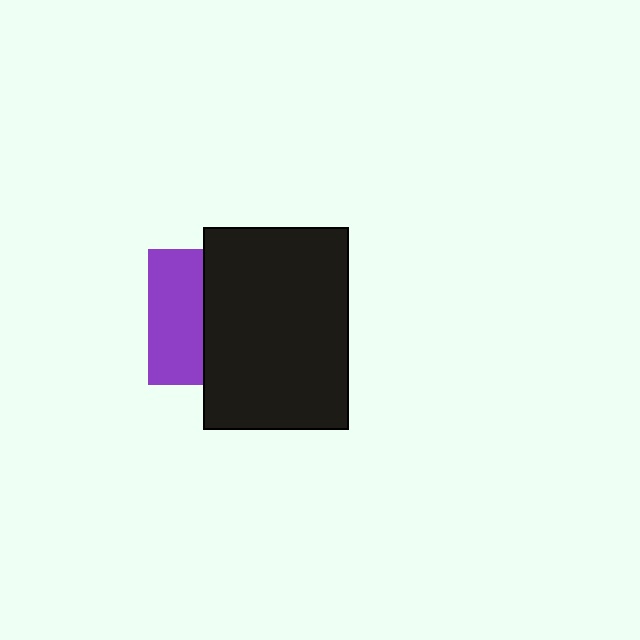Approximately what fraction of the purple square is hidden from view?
Roughly 59% of the purple square is hidden behind the black rectangle.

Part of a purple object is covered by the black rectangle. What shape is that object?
It is a square.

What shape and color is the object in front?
The object in front is a black rectangle.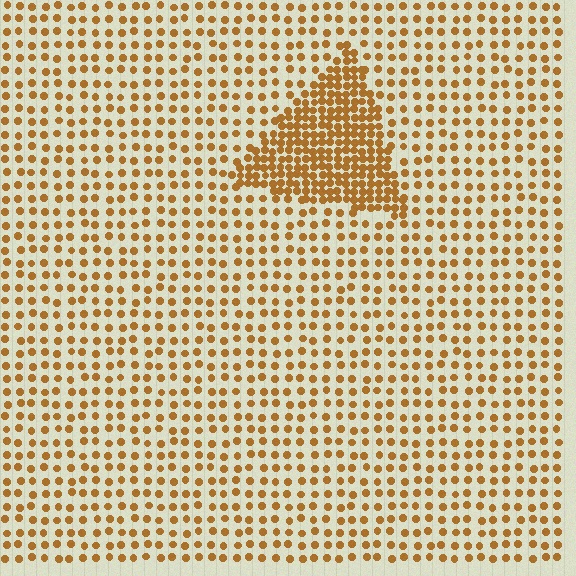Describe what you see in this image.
The image contains small brown elements arranged at two different densities. A triangle-shaped region is visible where the elements are more densely packed than the surrounding area.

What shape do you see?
I see a triangle.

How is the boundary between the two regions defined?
The boundary is defined by a change in element density (approximately 2.5x ratio). All elements are the same color, size, and shape.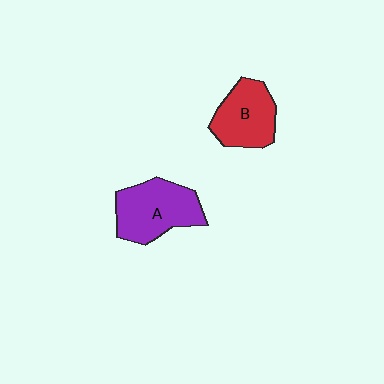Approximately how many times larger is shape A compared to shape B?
Approximately 1.2 times.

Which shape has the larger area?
Shape A (purple).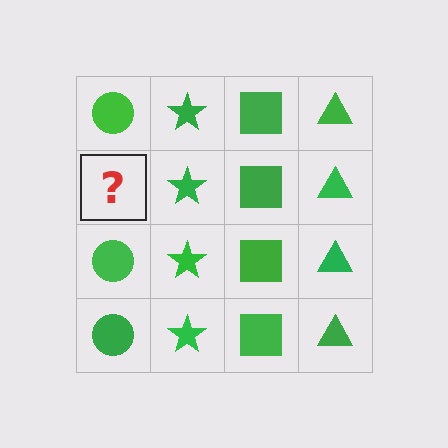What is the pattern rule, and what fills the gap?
The rule is that each column has a consistent shape. The gap should be filled with a green circle.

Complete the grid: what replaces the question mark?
The question mark should be replaced with a green circle.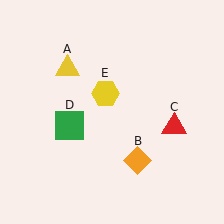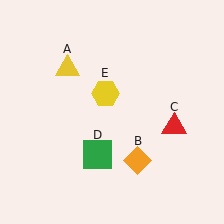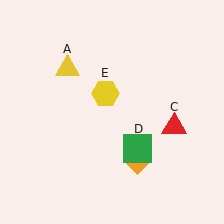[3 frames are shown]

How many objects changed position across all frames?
1 object changed position: green square (object D).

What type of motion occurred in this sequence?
The green square (object D) rotated counterclockwise around the center of the scene.